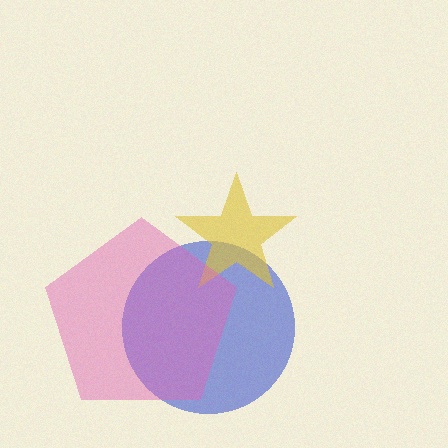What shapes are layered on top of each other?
The layered shapes are: a blue circle, a yellow star, a pink pentagon.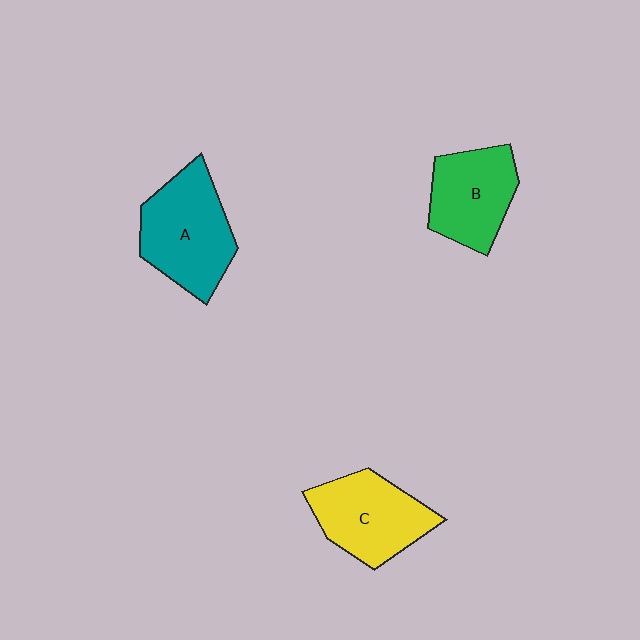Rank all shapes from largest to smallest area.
From largest to smallest: A (teal), C (yellow), B (green).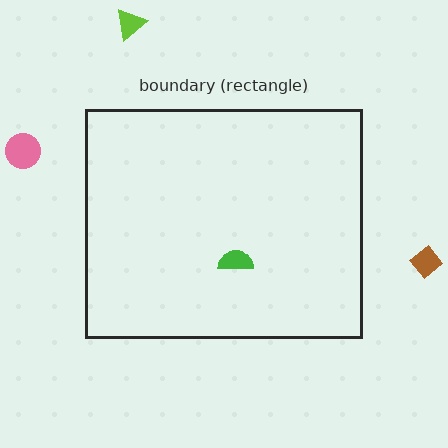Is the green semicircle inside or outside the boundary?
Inside.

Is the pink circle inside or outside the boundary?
Outside.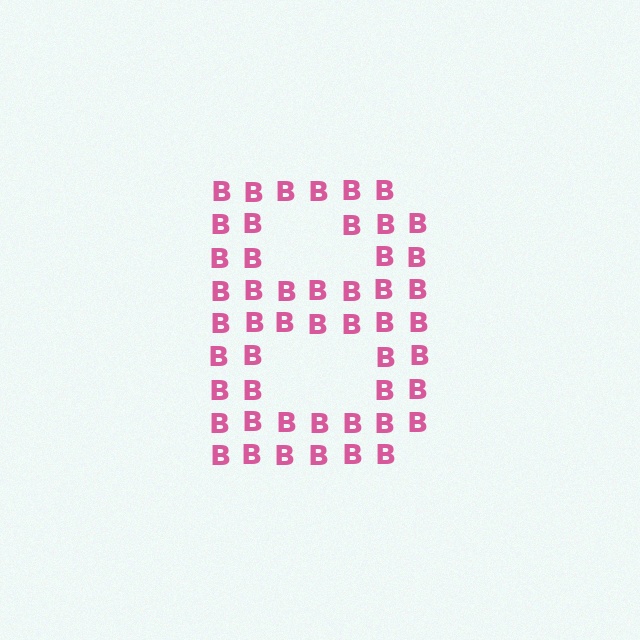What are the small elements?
The small elements are letter B's.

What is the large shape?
The large shape is the letter B.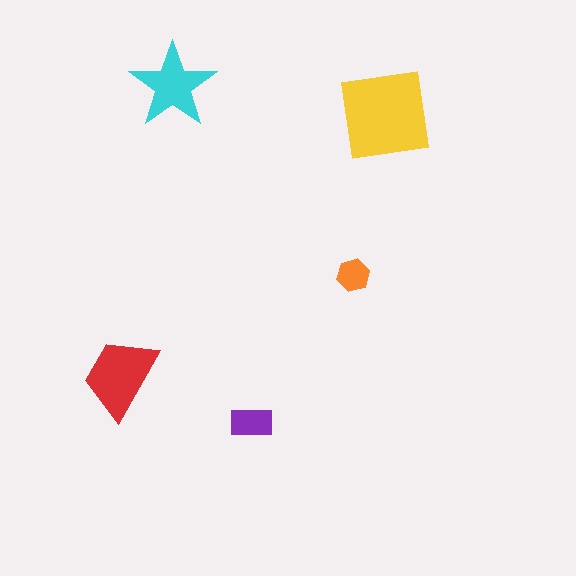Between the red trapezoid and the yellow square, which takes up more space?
The yellow square.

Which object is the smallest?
The orange hexagon.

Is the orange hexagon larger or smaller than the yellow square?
Smaller.